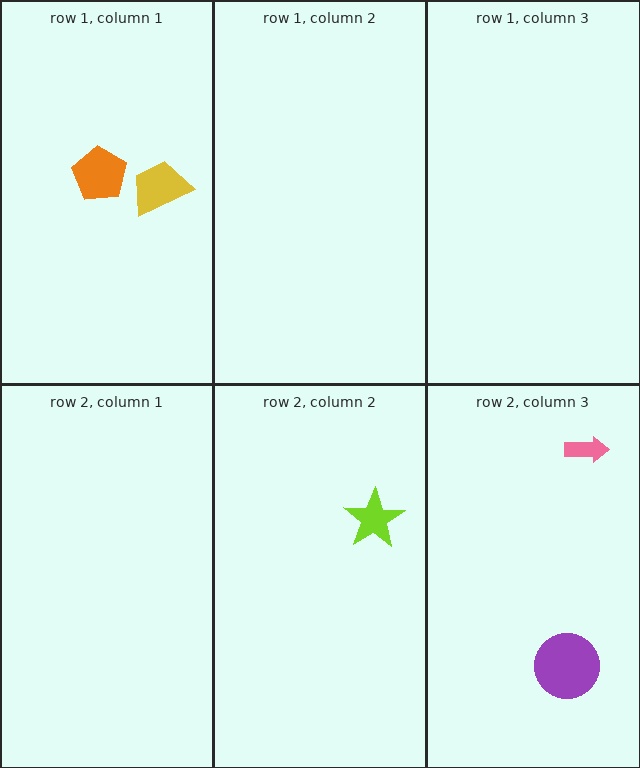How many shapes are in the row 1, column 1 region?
2.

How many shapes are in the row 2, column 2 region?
1.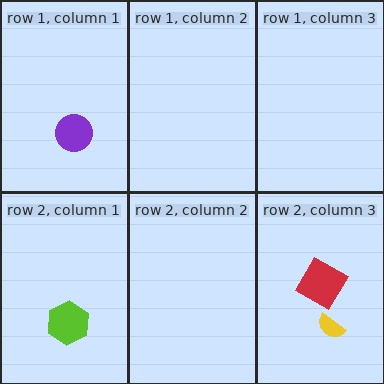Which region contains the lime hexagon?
The row 2, column 1 region.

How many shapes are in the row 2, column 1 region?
1.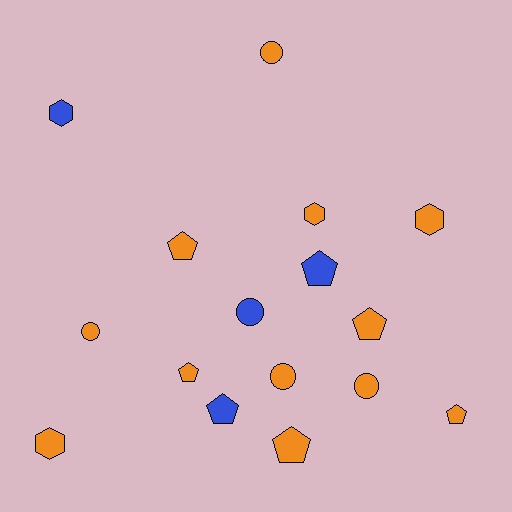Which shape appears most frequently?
Pentagon, with 7 objects.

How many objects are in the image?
There are 16 objects.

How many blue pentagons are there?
There are 2 blue pentagons.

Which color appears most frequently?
Orange, with 12 objects.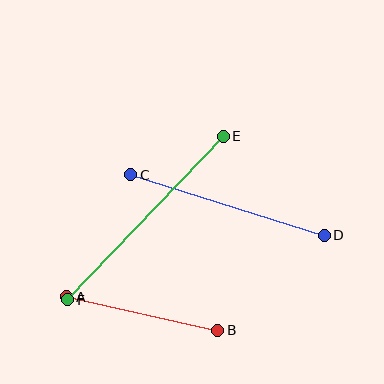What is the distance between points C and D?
The distance is approximately 202 pixels.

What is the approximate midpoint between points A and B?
The midpoint is at approximately (142, 313) pixels.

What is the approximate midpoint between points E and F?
The midpoint is at approximately (146, 218) pixels.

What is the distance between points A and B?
The distance is approximately 155 pixels.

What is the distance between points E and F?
The distance is approximately 226 pixels.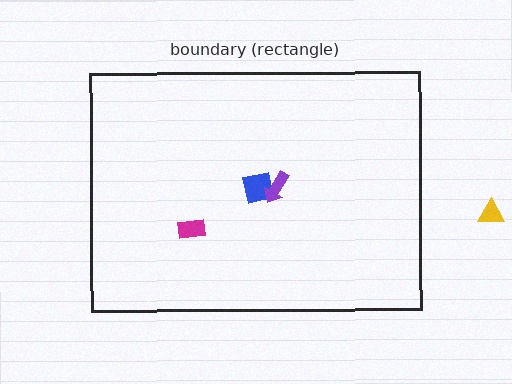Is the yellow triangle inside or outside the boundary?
Outside.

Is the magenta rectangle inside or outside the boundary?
Inside.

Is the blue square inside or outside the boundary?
Inside.